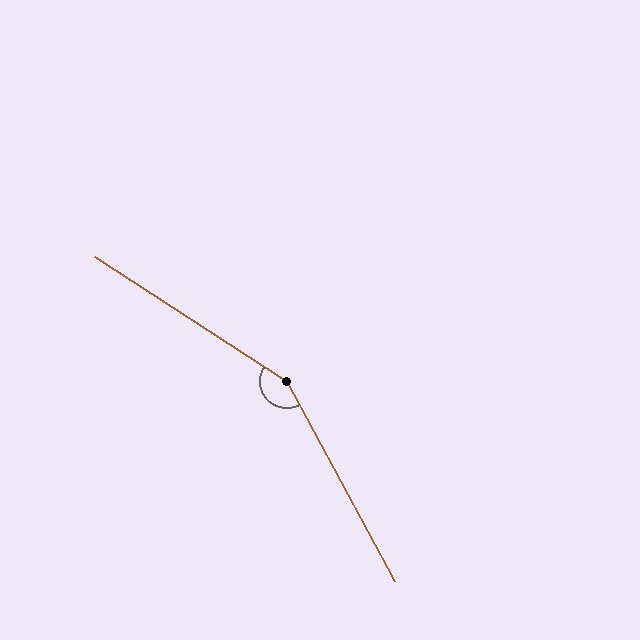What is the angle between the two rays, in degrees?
Approximately 151 degrees.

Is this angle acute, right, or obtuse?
It is obtuse.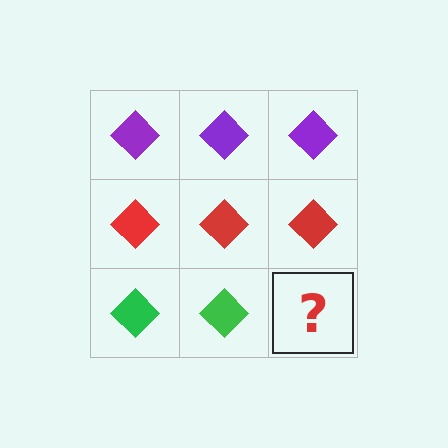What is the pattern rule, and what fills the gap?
The rule is that each row has a consistent color. The gap should be filled with a green diamond.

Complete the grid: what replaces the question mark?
The question mark should be replaced with a green diamond.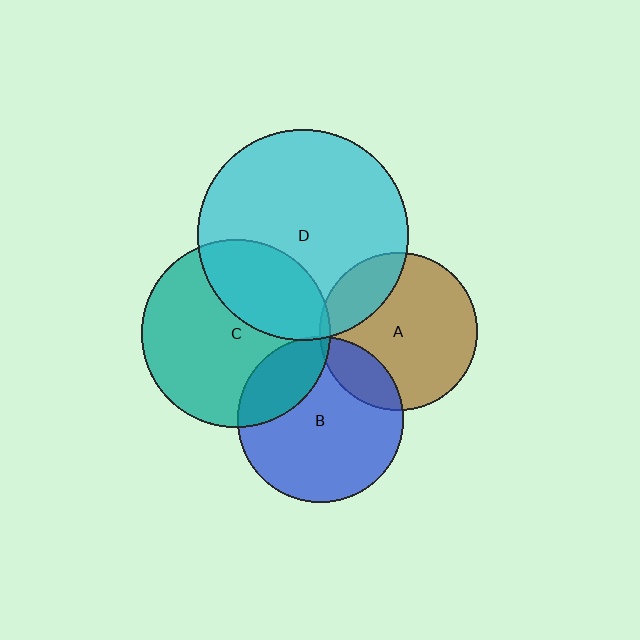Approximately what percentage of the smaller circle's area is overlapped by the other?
Approximately 5%.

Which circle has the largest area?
Circle D (cyan).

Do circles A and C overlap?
Yes.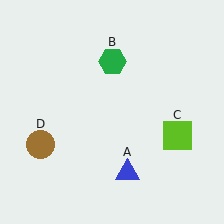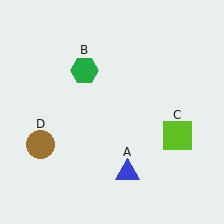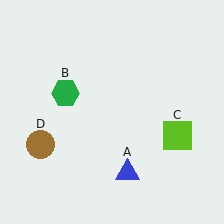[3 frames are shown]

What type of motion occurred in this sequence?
The green hexagon (object B) rotated counterclockwise around the center of the scene.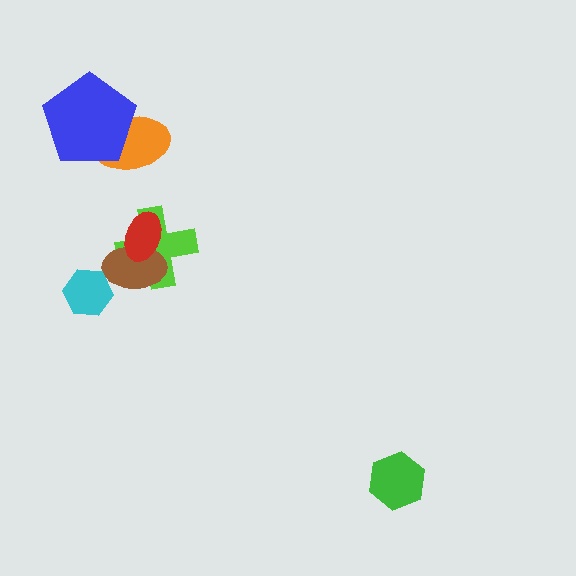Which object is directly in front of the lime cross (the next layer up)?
The brown ellipse is directly in front of the lime cross.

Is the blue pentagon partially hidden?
No, no other shape covers it.